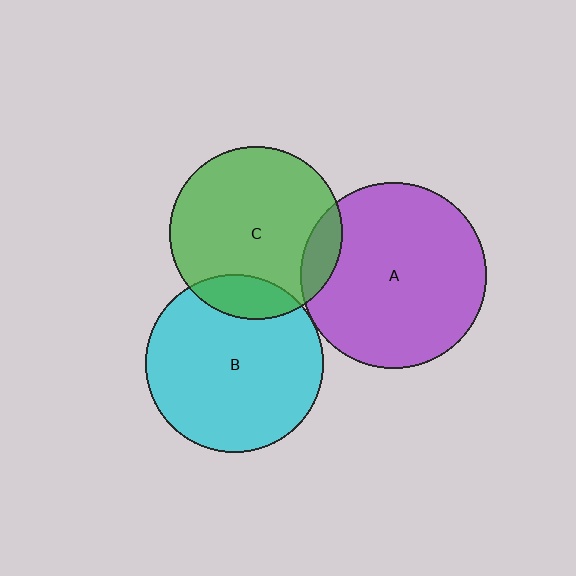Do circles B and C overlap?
Yes.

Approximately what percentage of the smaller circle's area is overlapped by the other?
Approximately 15%.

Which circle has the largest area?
Circle A (purple).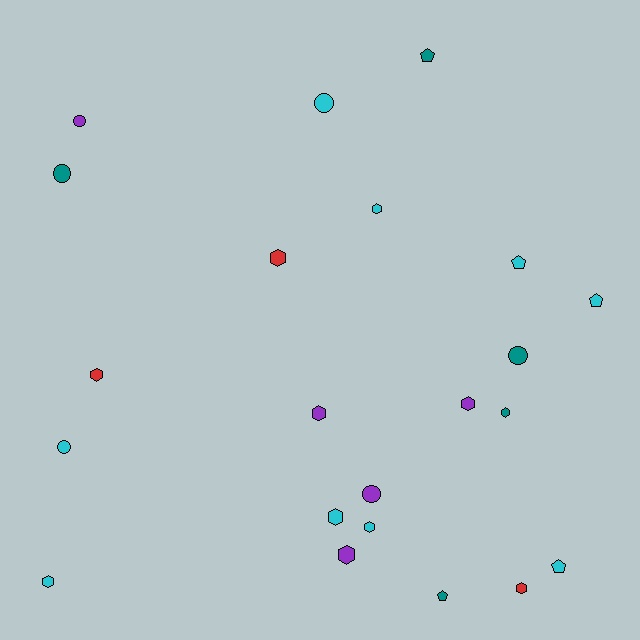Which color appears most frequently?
Cyan, with 9 objects.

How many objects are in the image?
There are 22 objects.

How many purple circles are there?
There are 2 purple circles.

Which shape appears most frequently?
Hexagon, with 11 objects.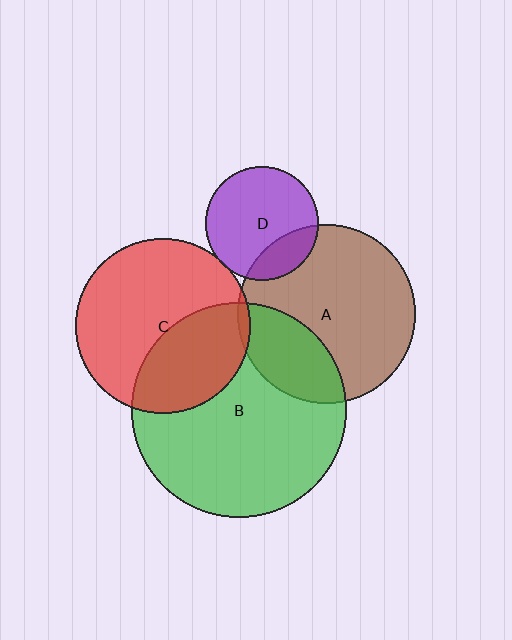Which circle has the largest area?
Circle B (green).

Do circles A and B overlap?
Yes.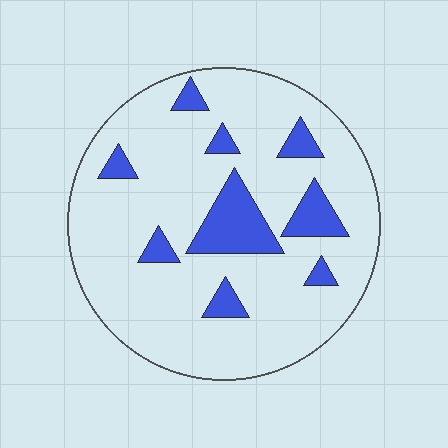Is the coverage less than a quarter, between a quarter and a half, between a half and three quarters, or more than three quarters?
Less than a quarter.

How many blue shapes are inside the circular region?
9.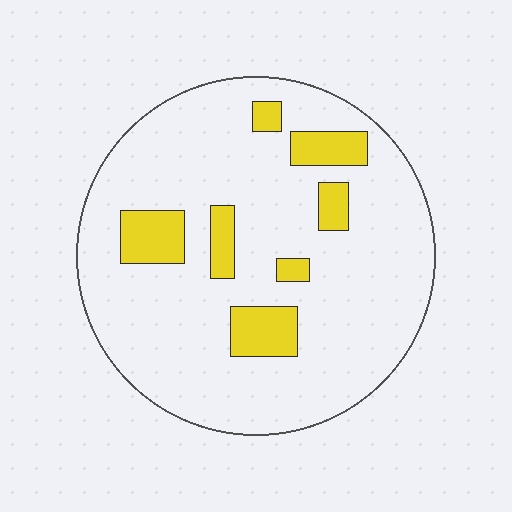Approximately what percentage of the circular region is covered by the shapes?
Approximately 15%.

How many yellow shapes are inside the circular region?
7.